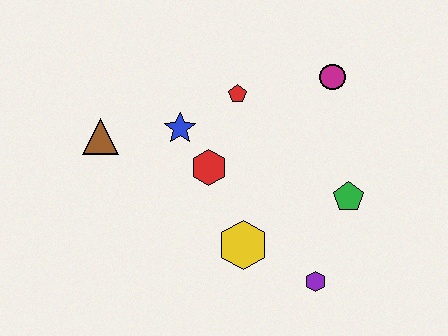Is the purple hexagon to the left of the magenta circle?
Yes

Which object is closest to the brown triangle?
The blue star is closest to the brown triangle.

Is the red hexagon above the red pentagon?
No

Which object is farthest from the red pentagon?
The purple hexagon is farthest from the red pentagon.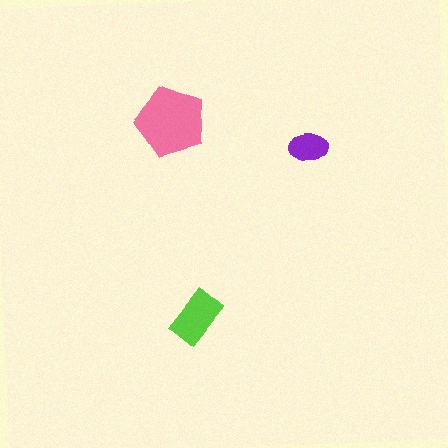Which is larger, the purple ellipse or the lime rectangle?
The lime rectangle.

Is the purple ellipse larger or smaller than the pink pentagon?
Smaller.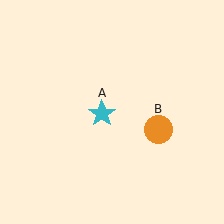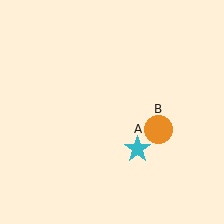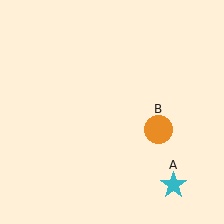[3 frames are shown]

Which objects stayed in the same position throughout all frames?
Orange circle (object B) remained stationary.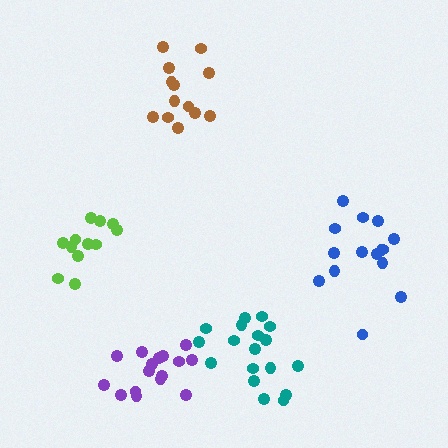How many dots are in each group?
Group 1: 16 dots, Group 2: 13 dots, Group 3: 15 dots, Group 4: 18 dots, Group 5: 12 dots (74 total).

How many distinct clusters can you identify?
There are 5 distinct clusters.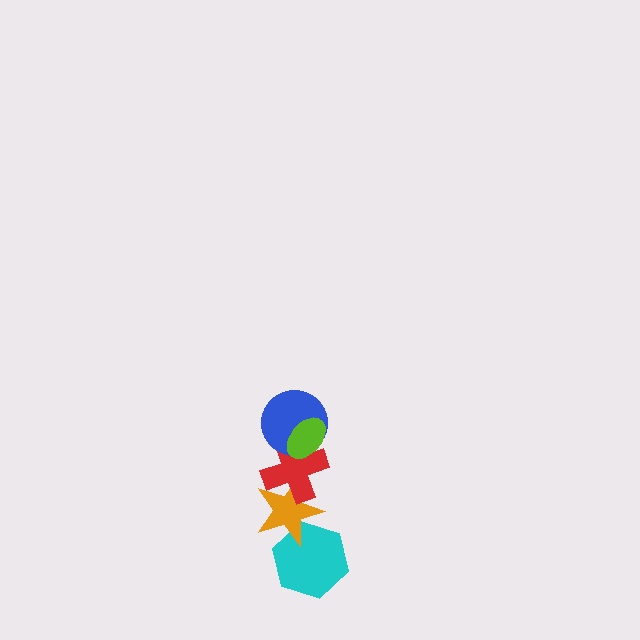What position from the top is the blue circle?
The blue circle is 2nd from the top.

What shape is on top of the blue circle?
The lime ellipse is on top of the blue circle.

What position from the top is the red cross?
The red cross is 3rd from the top.